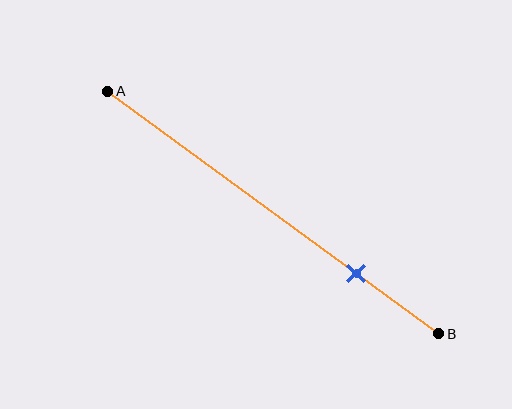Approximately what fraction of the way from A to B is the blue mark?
The blue mark is approximately 75% of the way from A to B.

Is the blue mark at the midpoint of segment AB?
No, the mark is at about 75% from A, not at the 50% midpoint.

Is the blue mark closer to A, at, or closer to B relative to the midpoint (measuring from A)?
The blue mark is closer to point B than the midpoint of segment AB.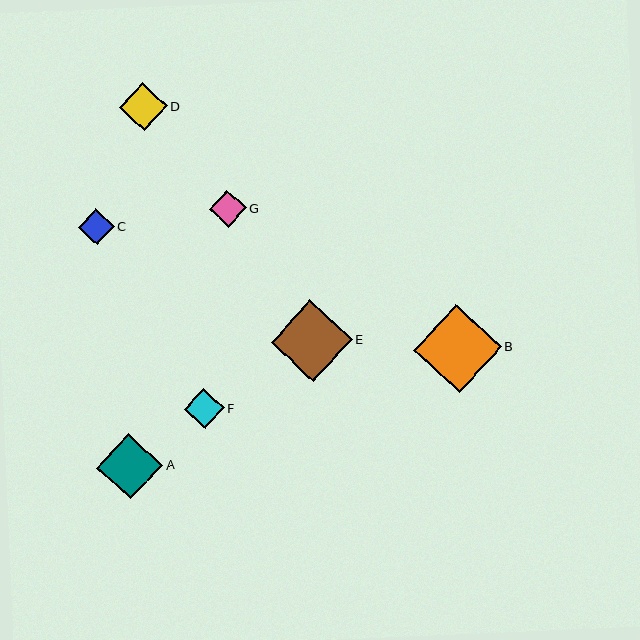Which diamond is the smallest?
Diamond C is the smallest with a size of approximately 36 pixels.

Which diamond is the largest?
Diamond B is the largest with a size of approximately 87 pixels.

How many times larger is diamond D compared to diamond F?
Diamond D is approximately 1.2 times the size of diamond F.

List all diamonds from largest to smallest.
From largest to smallest: B, E, A, D, F, G, C.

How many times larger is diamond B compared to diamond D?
Diamond B is approximately 1.8 times the size of diamond D.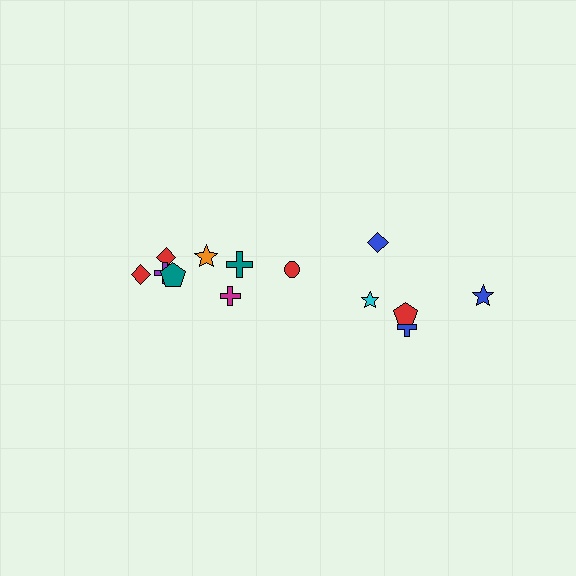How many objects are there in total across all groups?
There are 13 objects.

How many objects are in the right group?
There are 5 objects.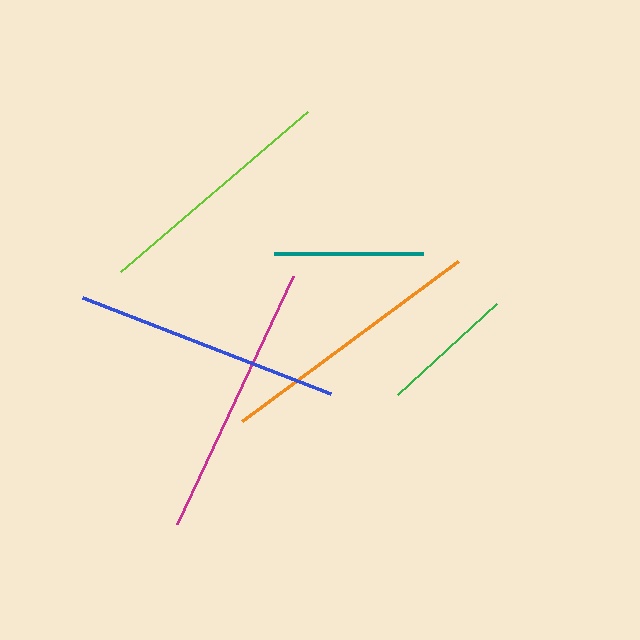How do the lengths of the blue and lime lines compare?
The blue and lime lines are approximately the same length.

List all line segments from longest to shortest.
From longest to shortest: magenta, orange, blue, lime, teal, green.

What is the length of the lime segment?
The lime segment is approximately 247 pixels long.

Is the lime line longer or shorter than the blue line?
The blue line is longer than the lime line.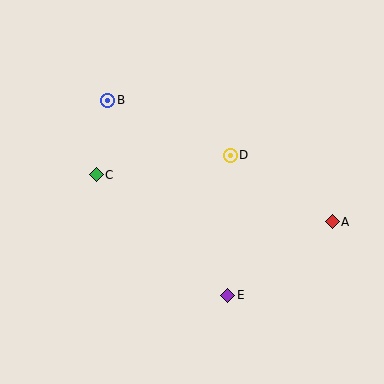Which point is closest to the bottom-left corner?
Point C is closest to the bottom-left corner.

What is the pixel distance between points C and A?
The distance between C and A is 241 pixels.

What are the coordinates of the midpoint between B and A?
The midpoint between B and A is at (220, 161).